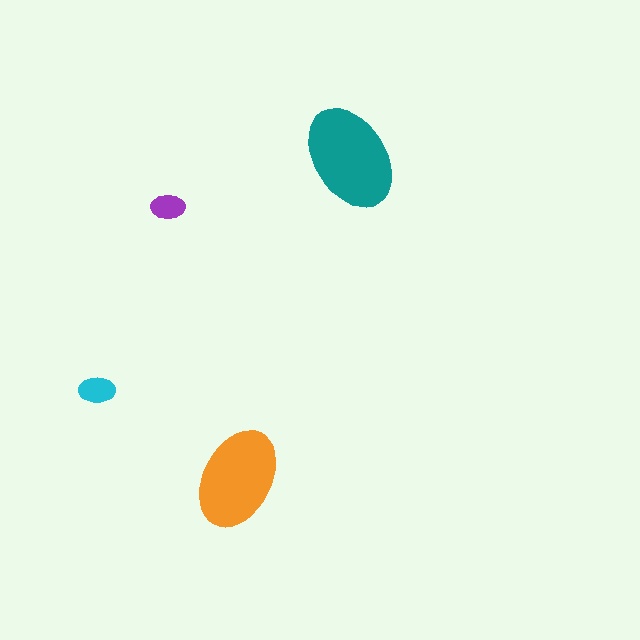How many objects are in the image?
There are 4 objects in the image.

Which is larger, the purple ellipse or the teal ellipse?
The teal one.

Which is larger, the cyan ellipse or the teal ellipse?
The teal one.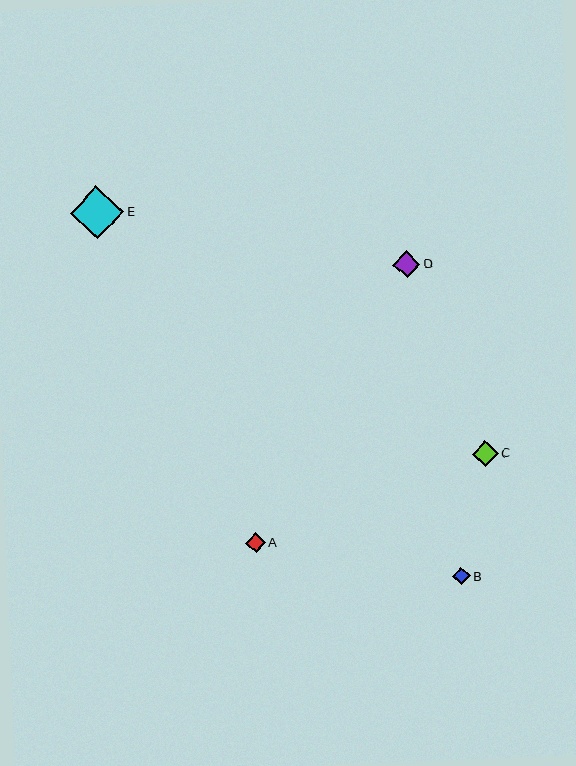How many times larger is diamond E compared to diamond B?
Diamond E is approximately 3.1 times the size of diamond B.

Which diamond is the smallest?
Diamond B is the smallest with a size of approximately 17 pixels.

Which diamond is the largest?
Diamond E is the largest with a size of approximately 53 pixels.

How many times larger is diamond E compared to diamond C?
Diamond E is approximately 2.1 times the size of diamond C.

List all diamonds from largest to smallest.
From largest to smallest: E, D, C, A, B.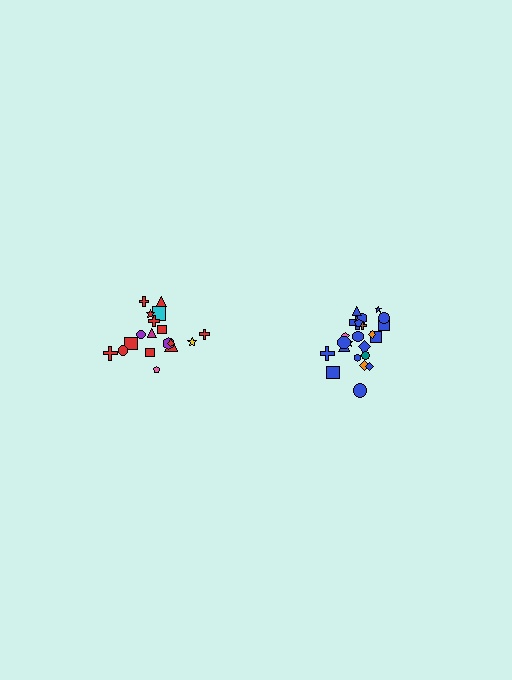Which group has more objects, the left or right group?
The right group.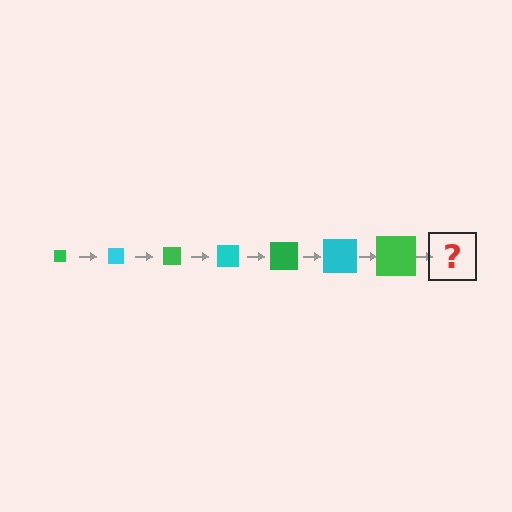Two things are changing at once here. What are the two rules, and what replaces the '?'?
The two rules are that the square grows larger each step and the color cycles through green and cyan. The '?' should be a cyan square, larger than the previous one.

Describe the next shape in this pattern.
It should be a cyan square, larger than the previous one.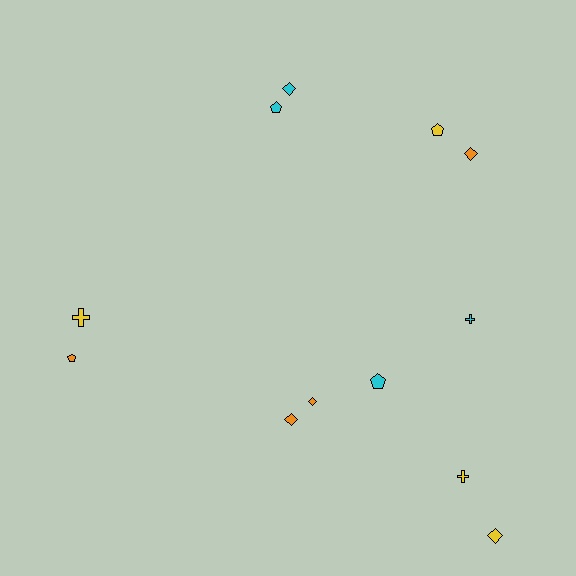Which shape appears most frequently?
Diamond, with 5 objects.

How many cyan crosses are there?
There is 1 cyan cross.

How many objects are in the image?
There are 12 objects.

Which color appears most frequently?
Cyan, with 4 objects.